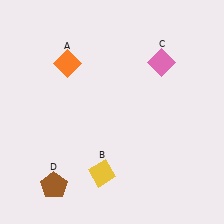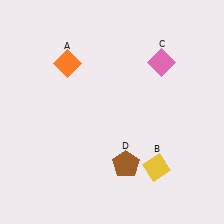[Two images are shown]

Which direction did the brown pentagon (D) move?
The brown pentagon (D) moved right.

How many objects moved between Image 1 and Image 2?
2 objects moved between the two images.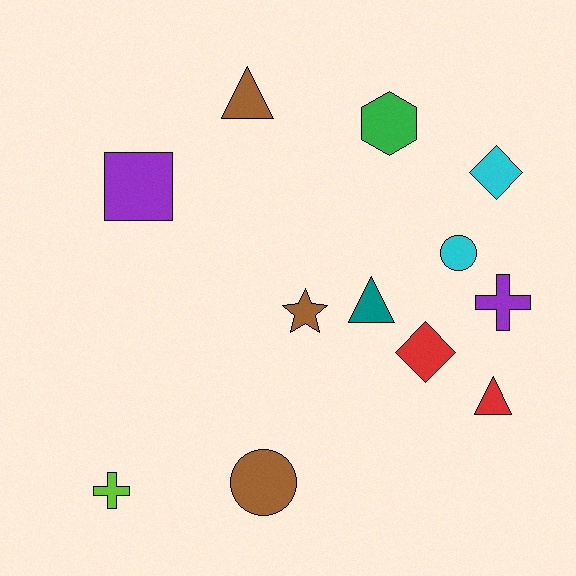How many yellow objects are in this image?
There are no yellow objects.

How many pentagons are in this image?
There are no pentagons.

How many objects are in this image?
There are 12 objects.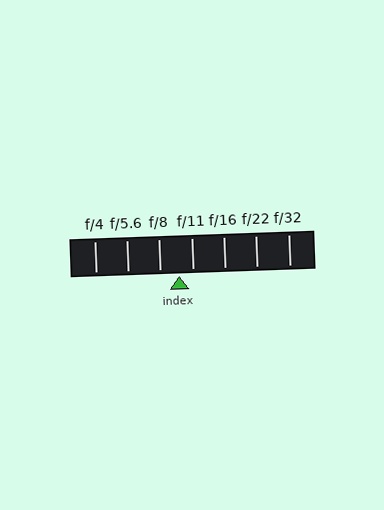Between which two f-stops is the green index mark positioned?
The index mark is between f/8 and f/11.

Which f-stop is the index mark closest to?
The index mark is closest to f/11.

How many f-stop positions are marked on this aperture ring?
There are 7 f-stop positions marked.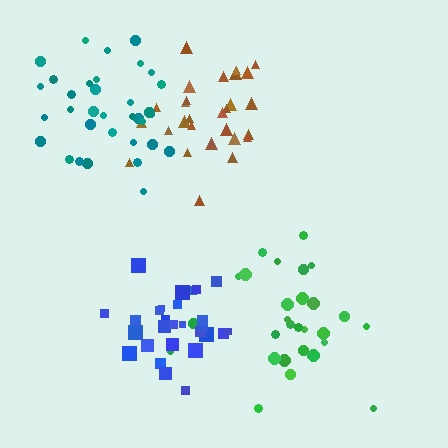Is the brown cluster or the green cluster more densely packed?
Brown.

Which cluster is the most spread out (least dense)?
Green.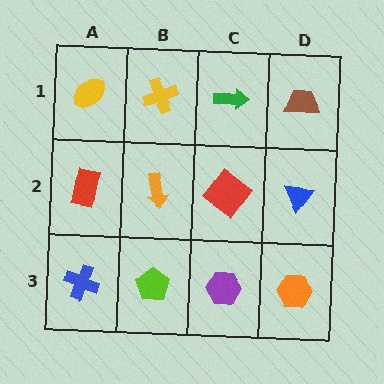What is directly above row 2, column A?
A yellow ellipse.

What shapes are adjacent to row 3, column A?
A red rectangle (row 2, column A), a lime pentagon (row 3, column B).